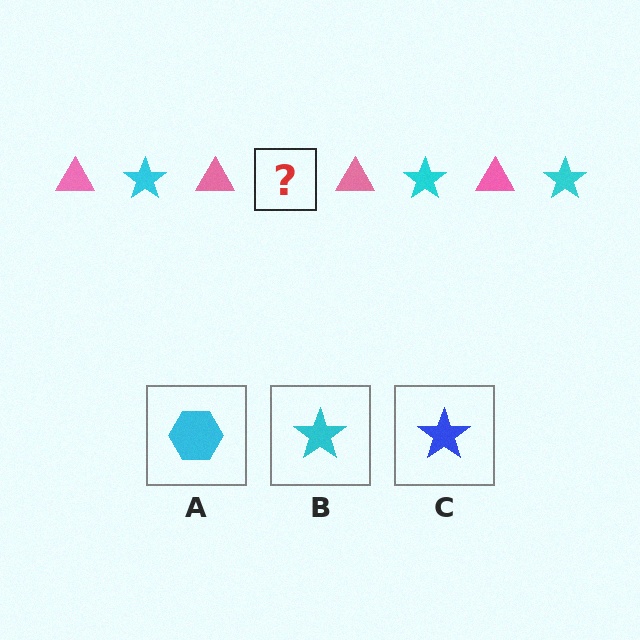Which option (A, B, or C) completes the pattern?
B.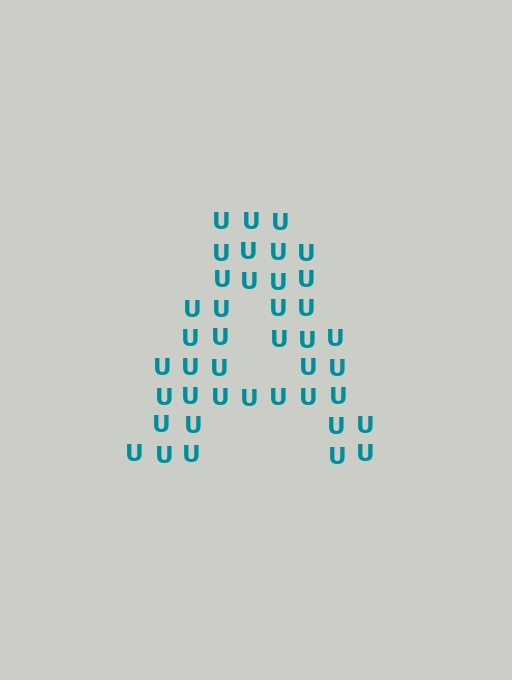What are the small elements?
The small elements are letter U's.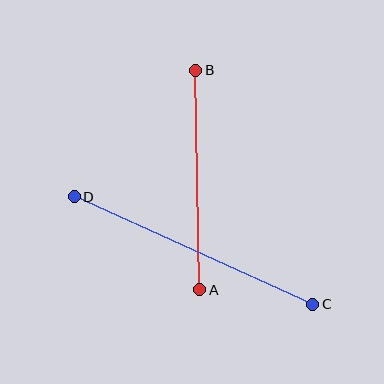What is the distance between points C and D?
The distance is approximately 262 pixels.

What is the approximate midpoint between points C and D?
The midpoint is at approximately (194, 250) pixels.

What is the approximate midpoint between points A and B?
The midpoint is at approximately (198, 180) pixels.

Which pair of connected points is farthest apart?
Points C and D are farthest apart.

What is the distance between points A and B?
The distance is approximately 220 pixels.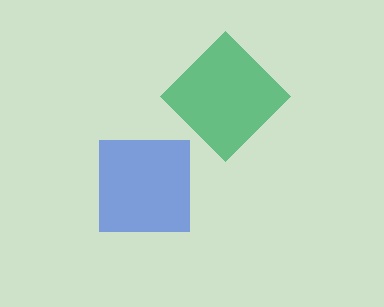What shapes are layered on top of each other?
The layered shapes are: a green diamond, a blue square.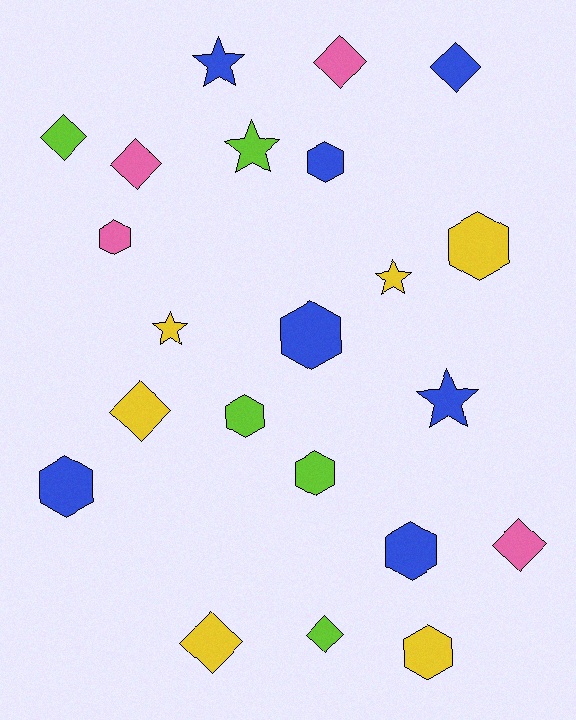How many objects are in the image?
There are 22 objects.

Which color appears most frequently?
Blue, with 7 objects.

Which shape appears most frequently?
Hexagon, with 9 objects.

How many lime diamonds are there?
There are 2 lime diamonds.